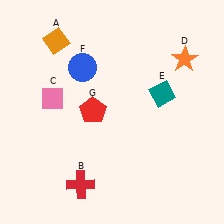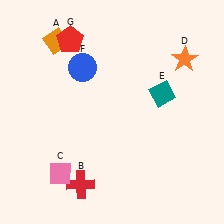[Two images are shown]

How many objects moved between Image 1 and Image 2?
2 objects moved between the two images.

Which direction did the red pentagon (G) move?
The red pentagon (G) moved up.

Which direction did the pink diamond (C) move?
The pink diamond (C) moved down.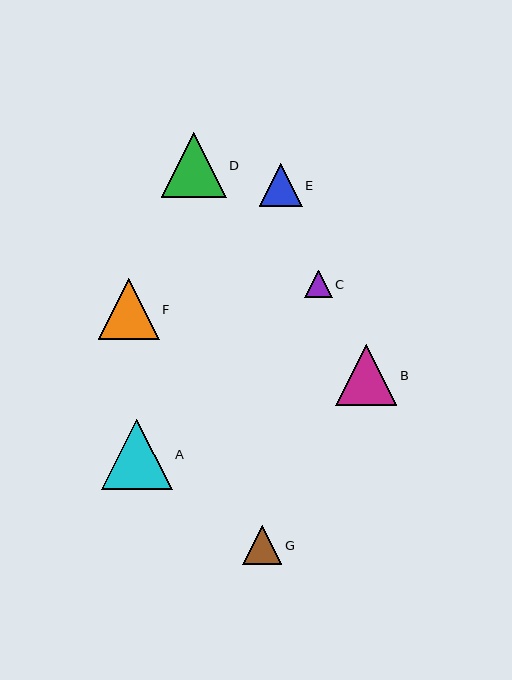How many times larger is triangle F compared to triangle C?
Triangle F is approximately 2.2 times the size of triangle C.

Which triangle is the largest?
Triangle A is the largest with a size of approximately 70 pixels.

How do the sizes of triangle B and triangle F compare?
Triangle B and triangle F are approximately the same size.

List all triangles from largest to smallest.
From largest to smallest: A, D, B, F, E, G, C.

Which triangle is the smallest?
Triangle C is the smallest with a size of approximately 28 pixels.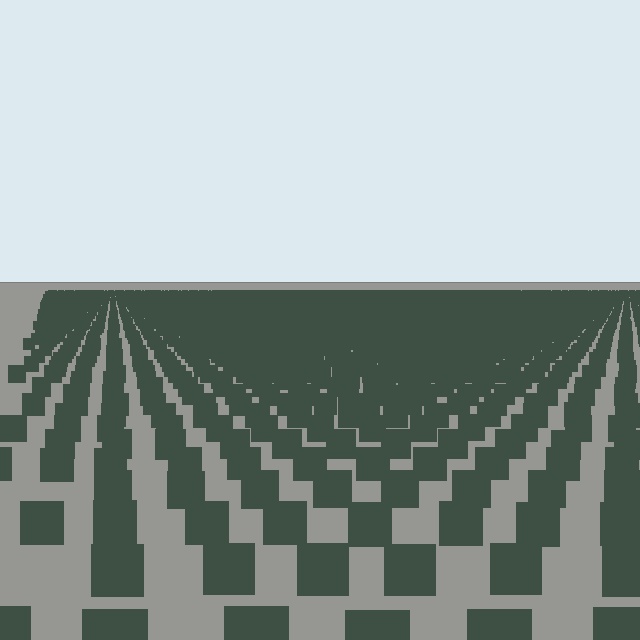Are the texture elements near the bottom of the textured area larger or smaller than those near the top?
Larger. Near the bottom, elements are closer to the viewer and appear at a bigger on-screen size.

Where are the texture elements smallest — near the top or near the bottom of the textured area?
Near the top.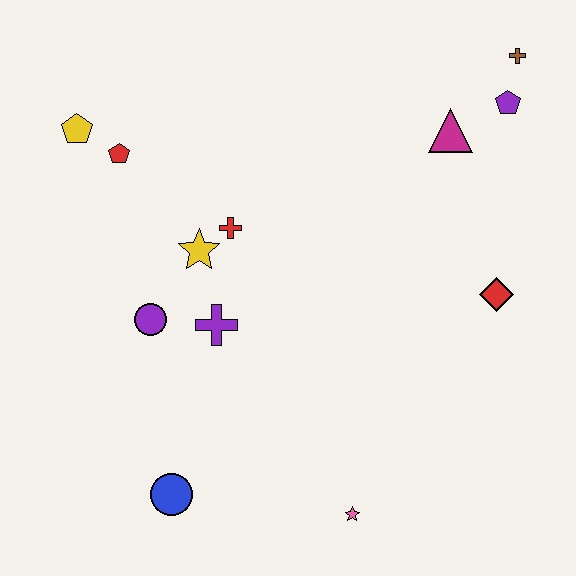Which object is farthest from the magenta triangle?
The blue circle is farthest from the magenta triangle.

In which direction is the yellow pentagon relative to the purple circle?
The yellow pentagon is above the purple circle.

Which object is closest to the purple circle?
The purple cross is closest to the purple circle.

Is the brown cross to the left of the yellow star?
No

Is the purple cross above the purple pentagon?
No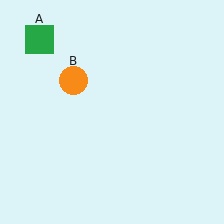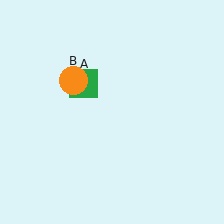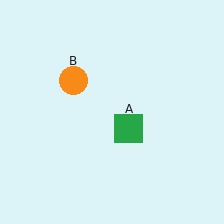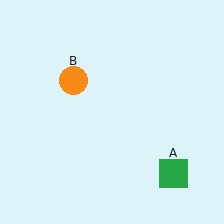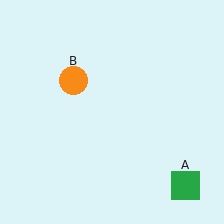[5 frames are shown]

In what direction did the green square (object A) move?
The green square (object A) moved down and to the right.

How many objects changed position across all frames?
1 object changed position: green square (object A).